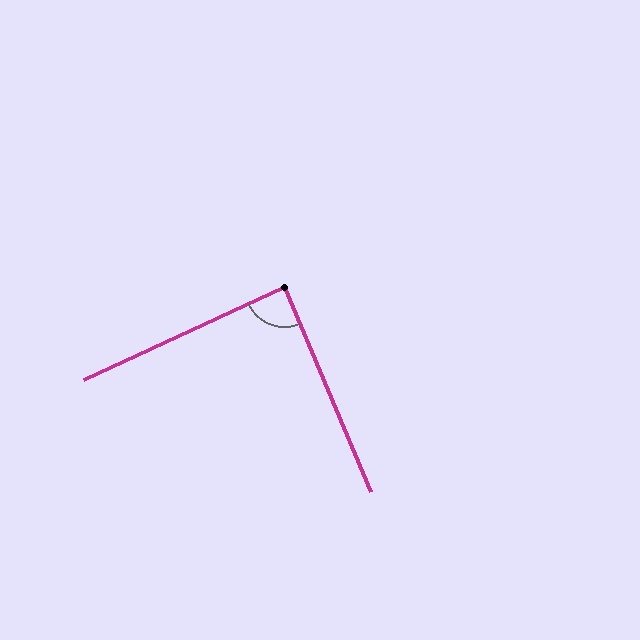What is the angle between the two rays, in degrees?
Approximately 88 degrees.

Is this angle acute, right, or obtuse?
It is approximately a right angle.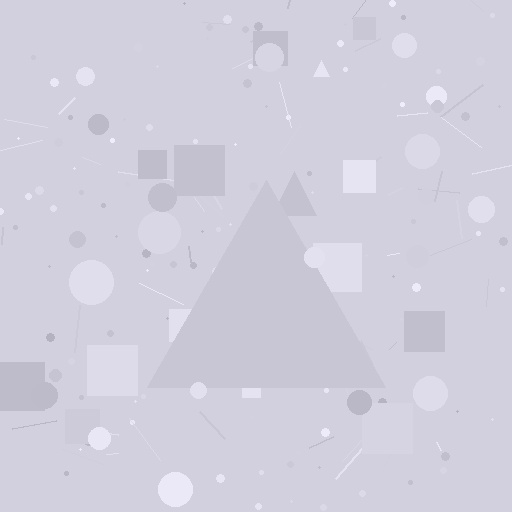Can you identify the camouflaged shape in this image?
The camouflaged shape is a triangle.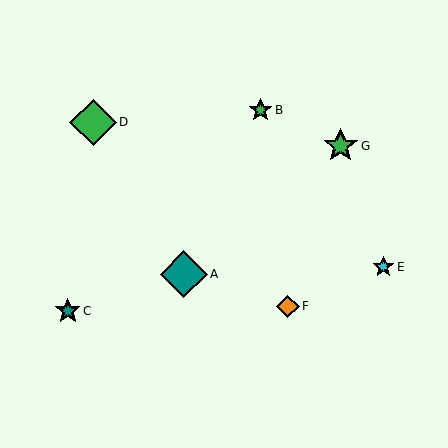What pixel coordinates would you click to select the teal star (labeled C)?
Click at (68, 311) to select the teal star C.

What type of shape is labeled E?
Shape E is a cyan star.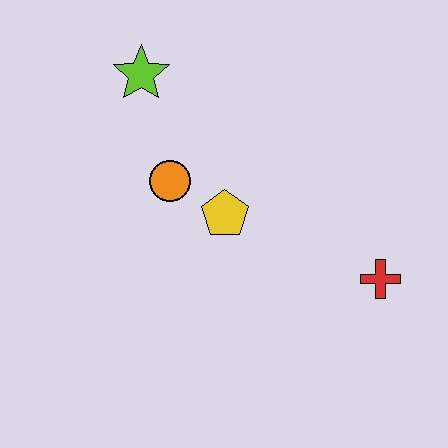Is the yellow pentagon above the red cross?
Yes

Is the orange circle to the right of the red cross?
No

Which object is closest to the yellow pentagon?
The orange circle is closest to the yellow pentagon.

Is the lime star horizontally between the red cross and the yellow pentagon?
No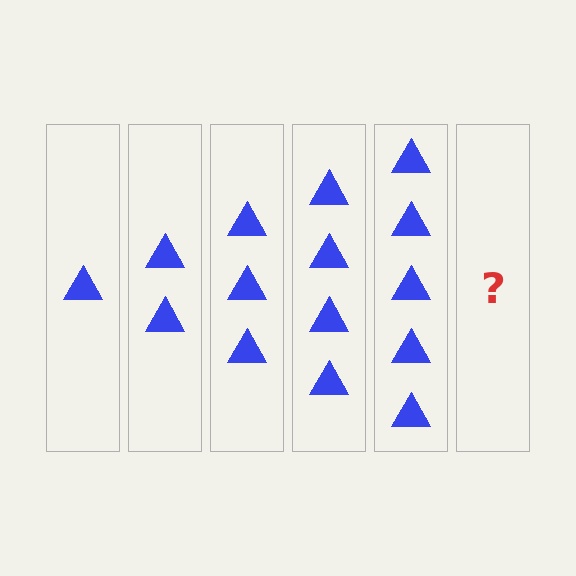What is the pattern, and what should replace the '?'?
The pattern is that each step adds one more triangle. The '?' should be 6 triangles.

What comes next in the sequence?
The next element should be 6 triangles.